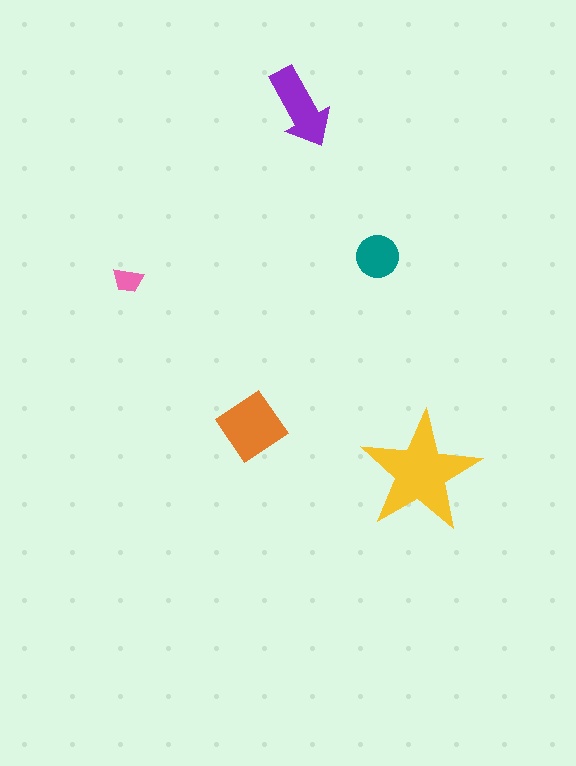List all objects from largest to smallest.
The yellow star, the orange diamond, the purple arrow, the teal circle, the pink trapezoid.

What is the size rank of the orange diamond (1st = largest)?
2nd.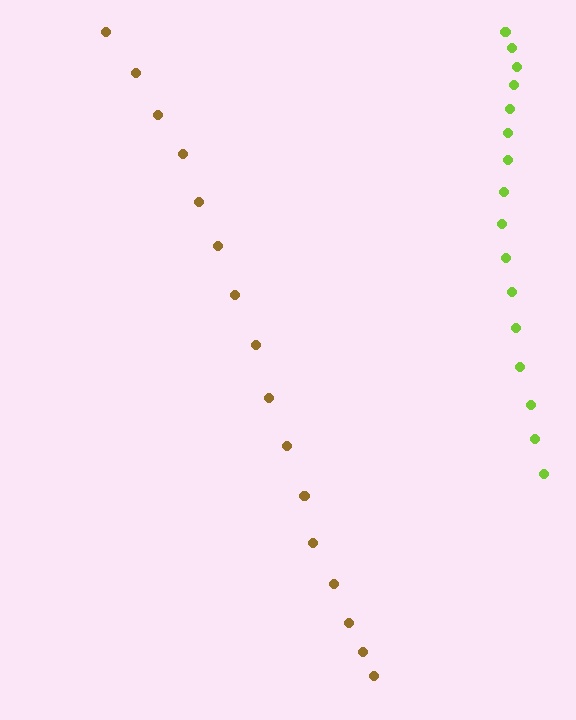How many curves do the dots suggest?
There are 2 distinct paths.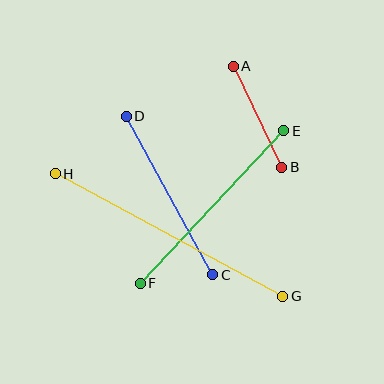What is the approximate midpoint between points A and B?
The midpoint is at approximately (257, 117) pixels.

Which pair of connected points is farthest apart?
Points G and H are farthest apart.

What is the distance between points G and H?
The distance is approximately 259 pixels.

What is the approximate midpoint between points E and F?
The midpoint is at approximately (212, 207) pixels.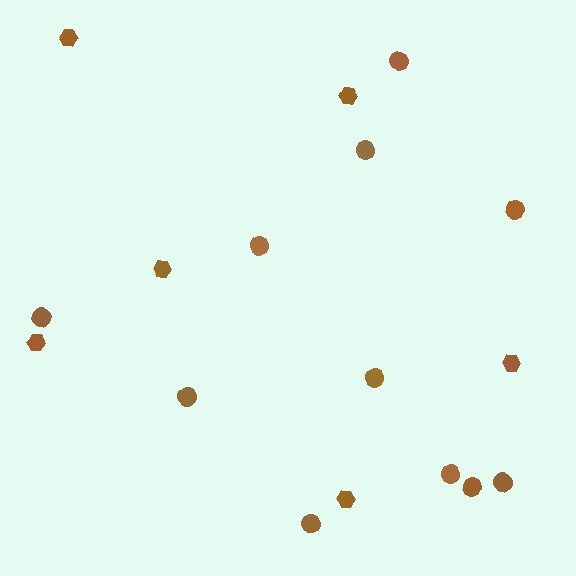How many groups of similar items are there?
There are 2 groups: one group of circles (11) and one group of hexagons (6).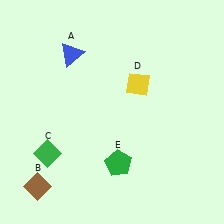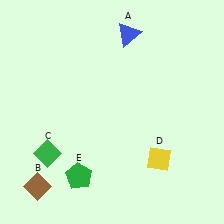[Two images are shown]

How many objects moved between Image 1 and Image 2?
3 objects moved between the two images.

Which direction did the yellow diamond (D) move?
The yellow diamond (D) moved down.